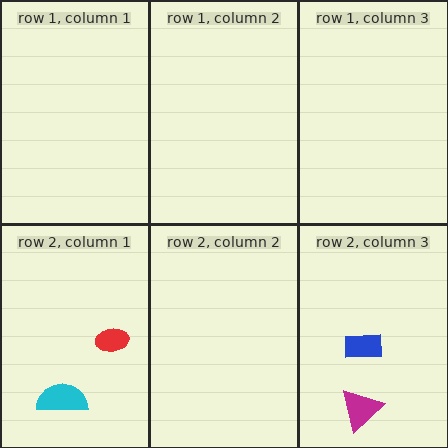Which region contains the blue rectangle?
The row 2, column 3 region.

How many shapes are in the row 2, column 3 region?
2.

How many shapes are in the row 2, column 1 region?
2.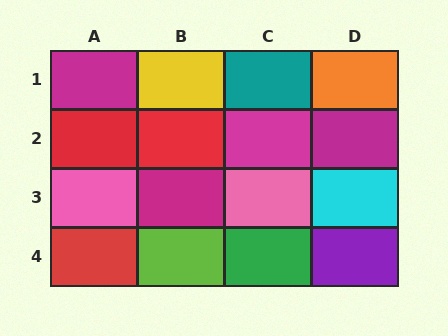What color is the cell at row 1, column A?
Magenta.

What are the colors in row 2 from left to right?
Red, red, magenta, magenta.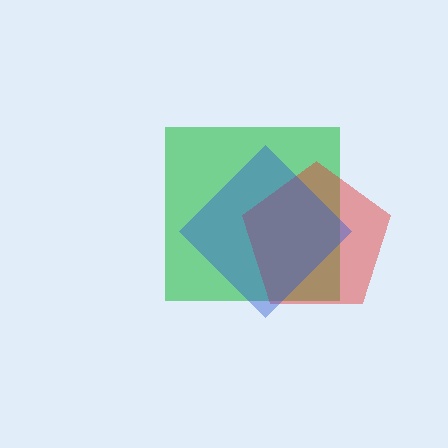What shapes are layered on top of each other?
The layered shapes are: a green square, a red pentagon, a blue diamond.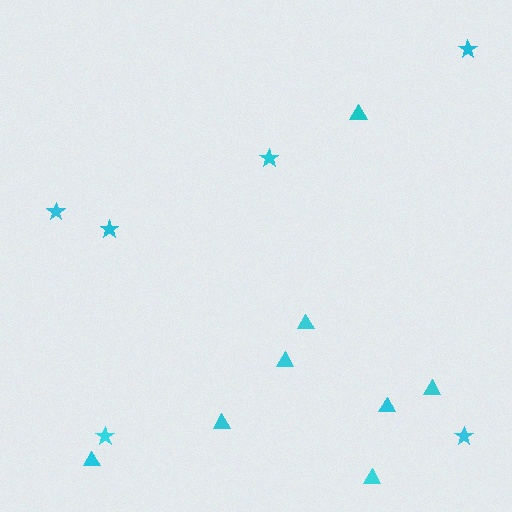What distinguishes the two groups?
There are 2 groups: one group of triangles (8) and one group of stars (6).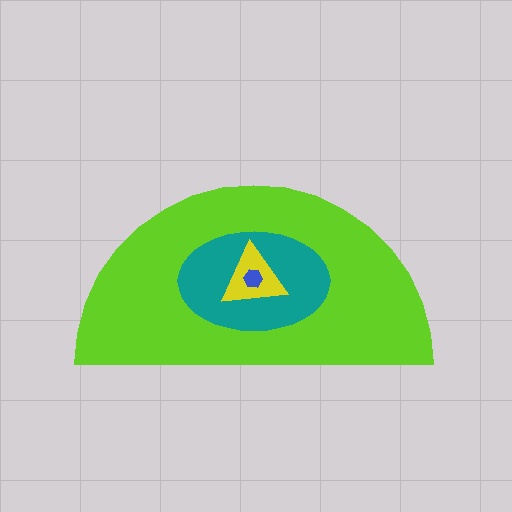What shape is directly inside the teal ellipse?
The yellow triangle.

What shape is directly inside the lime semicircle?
The teal ellipse.